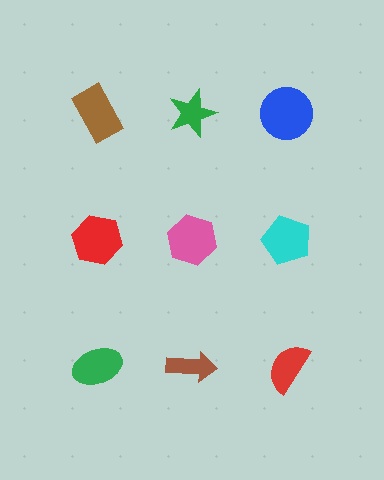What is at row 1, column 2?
A green star.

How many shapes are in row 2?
3 shapes.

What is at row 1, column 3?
A blue circle.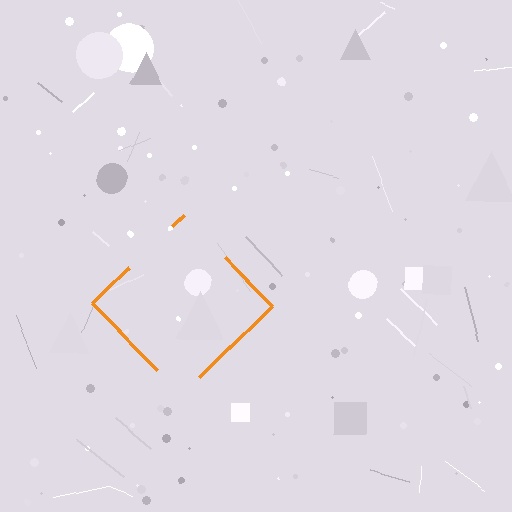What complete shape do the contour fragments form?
The contour fragments form a diamond.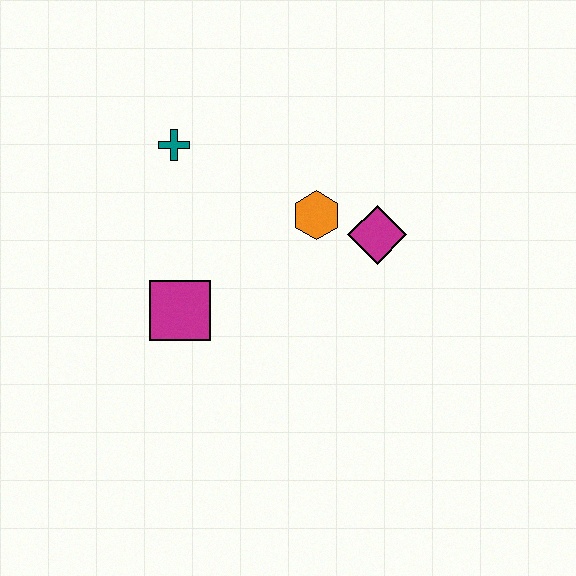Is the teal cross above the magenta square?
Yes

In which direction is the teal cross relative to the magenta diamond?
The teal cross is to the left of the magenta diamond.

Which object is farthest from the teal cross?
The magenta diamond is farthest from the teal cross.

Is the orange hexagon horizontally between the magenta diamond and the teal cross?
Yes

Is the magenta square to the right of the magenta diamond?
No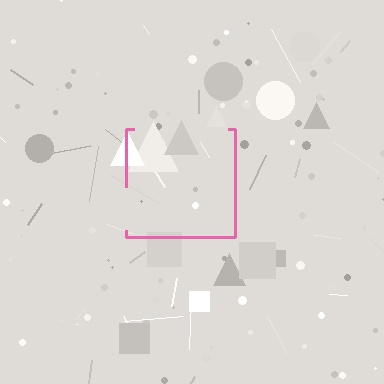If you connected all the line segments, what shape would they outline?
They would outline a square.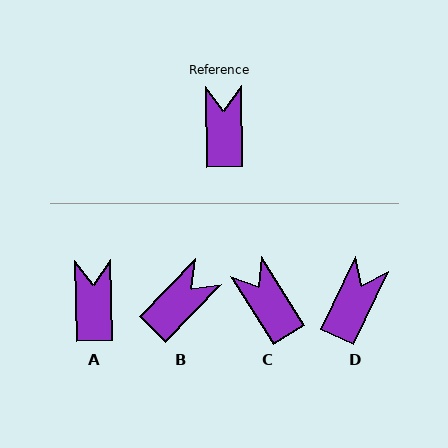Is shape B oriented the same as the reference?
No, it is off by about 45 degrees.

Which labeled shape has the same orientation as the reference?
A.